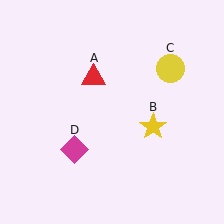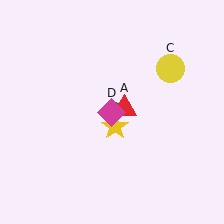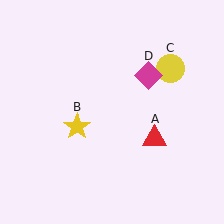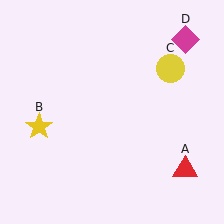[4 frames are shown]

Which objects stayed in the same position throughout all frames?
Yellow circle (object C) remained stationary.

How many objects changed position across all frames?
3 objects changed position: red triangle (object A), yellow star (object B), magenta diamond (object D).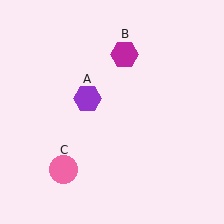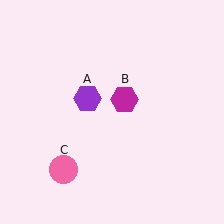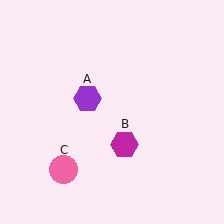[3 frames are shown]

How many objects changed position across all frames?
1 object changed position: magenta hexagon (object B).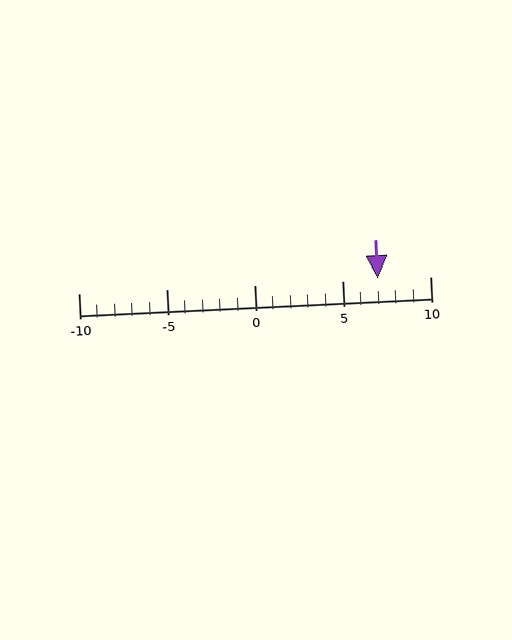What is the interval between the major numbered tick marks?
The major tick marks are spaced 5 units apart.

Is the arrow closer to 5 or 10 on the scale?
The arrow is closer to 5.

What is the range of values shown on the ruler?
The ruler shows values from -10 to 10.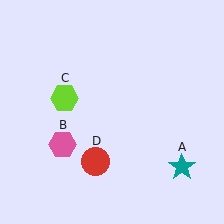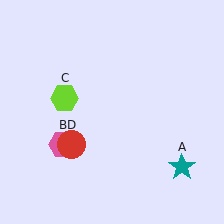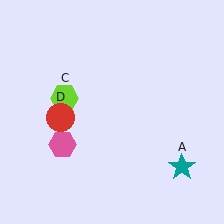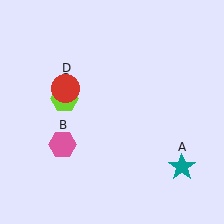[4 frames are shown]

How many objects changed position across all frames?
1 object changed position: red circle (object D).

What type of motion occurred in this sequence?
The red circle (object D) rotated clockwise around the center of the scene.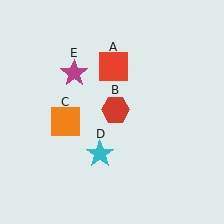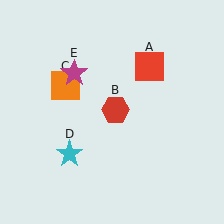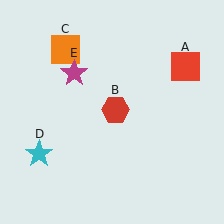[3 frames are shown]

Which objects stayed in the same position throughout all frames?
Red hexagon (object B) and magenta star (object E) remained stationary.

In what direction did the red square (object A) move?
The red square (object A) moved right.